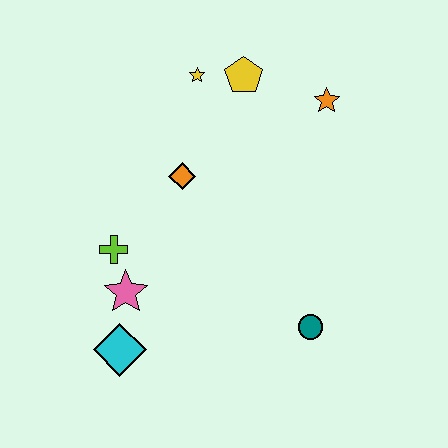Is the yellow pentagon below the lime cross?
No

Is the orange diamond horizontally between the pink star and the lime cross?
No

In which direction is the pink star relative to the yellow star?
The pink star is below the yellow star.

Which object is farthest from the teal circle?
The yellow star is farthest from the teal circle.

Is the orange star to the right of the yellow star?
Yes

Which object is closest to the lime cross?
The pink star is closest to the lime cross.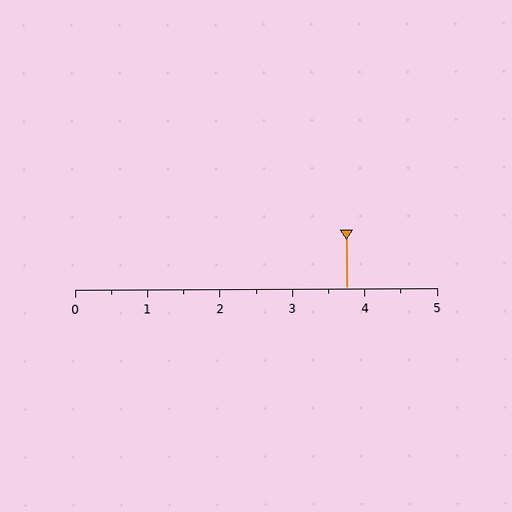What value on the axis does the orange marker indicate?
The marker indicates approximately 3.8.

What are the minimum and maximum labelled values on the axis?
The axis runs from 0 to 5.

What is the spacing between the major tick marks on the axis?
The major ticks are spaced 1 apart.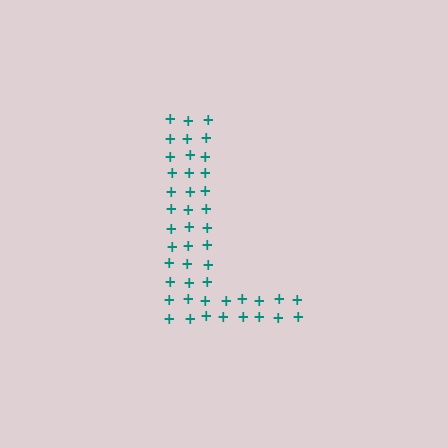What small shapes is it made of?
It is made of small plus signs.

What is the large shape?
The large shape is the letter L.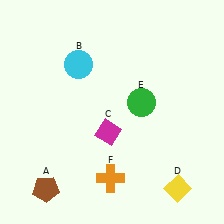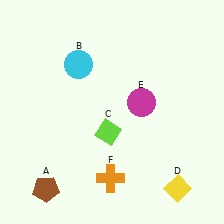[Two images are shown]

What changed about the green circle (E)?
In Image 1, E is green. In Image 2, it changed to magenta.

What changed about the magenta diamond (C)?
In Image 1, C is magenta. In Image 2, it changed to lime.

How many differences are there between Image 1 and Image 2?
There are 2 differences between the two images.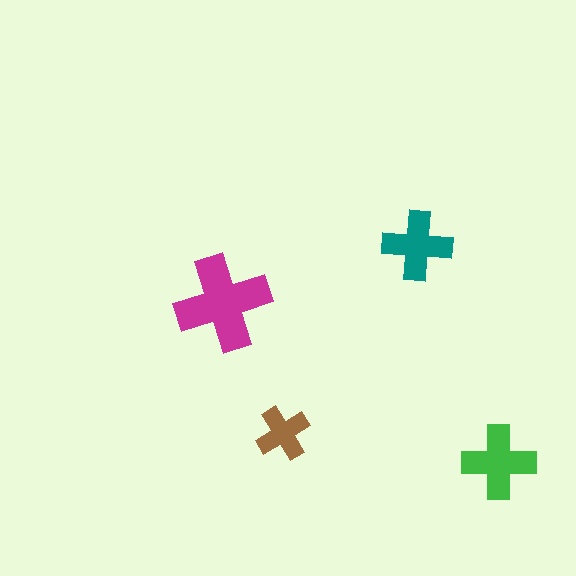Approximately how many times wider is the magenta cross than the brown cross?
About 2 times wider.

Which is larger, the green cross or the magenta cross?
The magenta one.